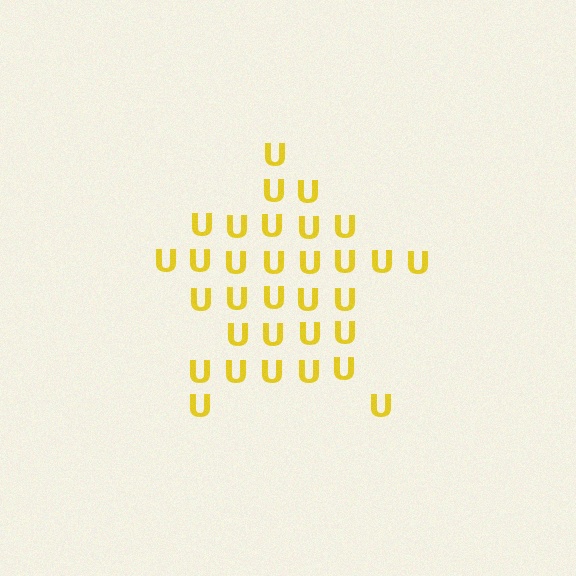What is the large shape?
The large shape is a star.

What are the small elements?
The small elements are letter U's.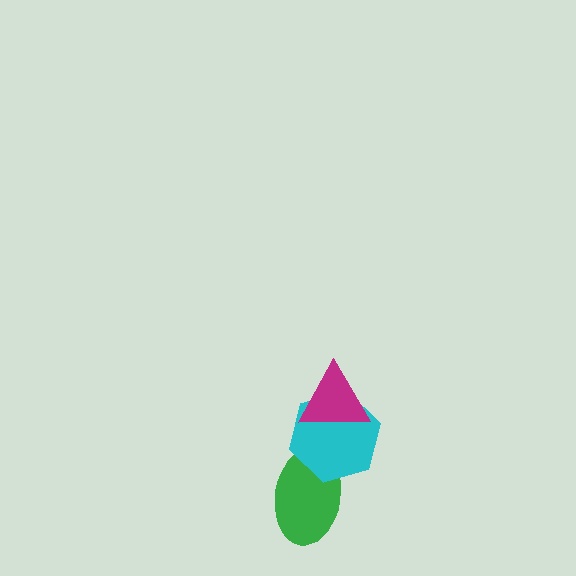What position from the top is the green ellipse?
The green ellipse is 3rd from the top.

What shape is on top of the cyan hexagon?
The magenta triangle is on top of the cyan hexagon.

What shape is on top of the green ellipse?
The cyan hexagon is on top of the green ellipse.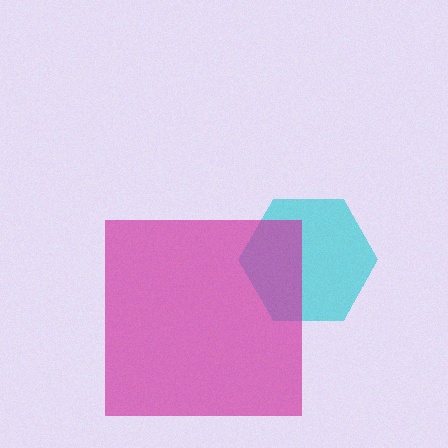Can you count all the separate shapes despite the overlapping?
Yes, there are 2 separate shapes.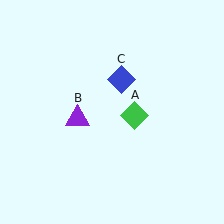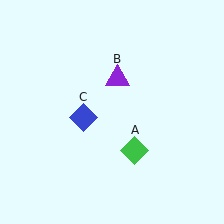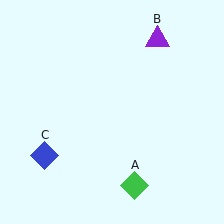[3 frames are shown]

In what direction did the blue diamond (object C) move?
The blue diamond (object C) moved down and to the left.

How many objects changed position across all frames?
3 objects changed position: green diamond (object A), purple triangle (object B), blue diamond (object C).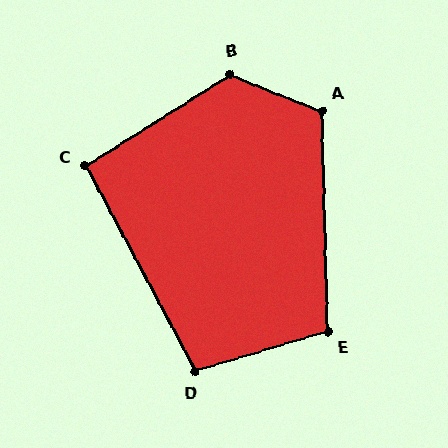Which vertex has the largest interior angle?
B, at approximately 126 degrees.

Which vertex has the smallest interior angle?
C, at approximately 94 degrees.